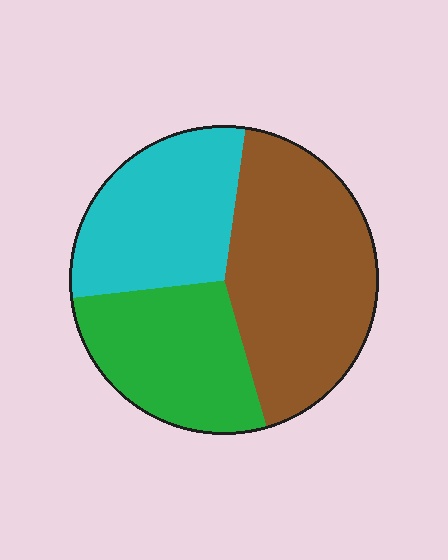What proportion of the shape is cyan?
Cyan takes up between a sixth and a third of the shape.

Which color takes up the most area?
Brown, at roughly 45%.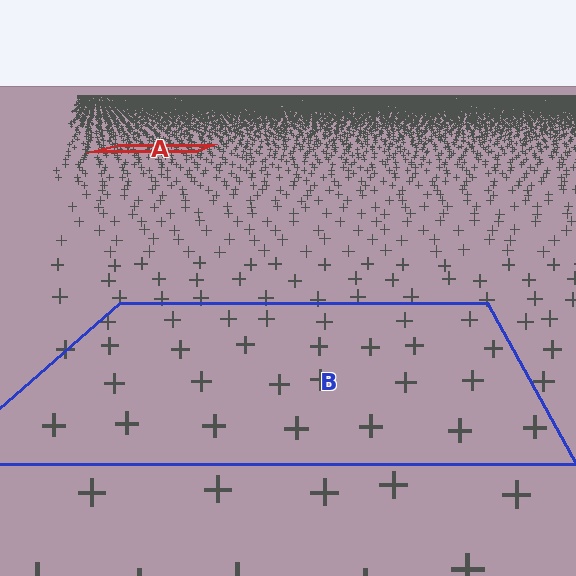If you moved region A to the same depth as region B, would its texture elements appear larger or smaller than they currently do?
They would appear larger. At a closer depth, the same texture elements are projected at a bigger on-screen size.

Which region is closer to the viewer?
Region B is closer. The texture elements there are larger and more spread out.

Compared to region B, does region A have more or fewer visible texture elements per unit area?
Region A has more texture elements per unit area — they are packed more densely because it is farther away.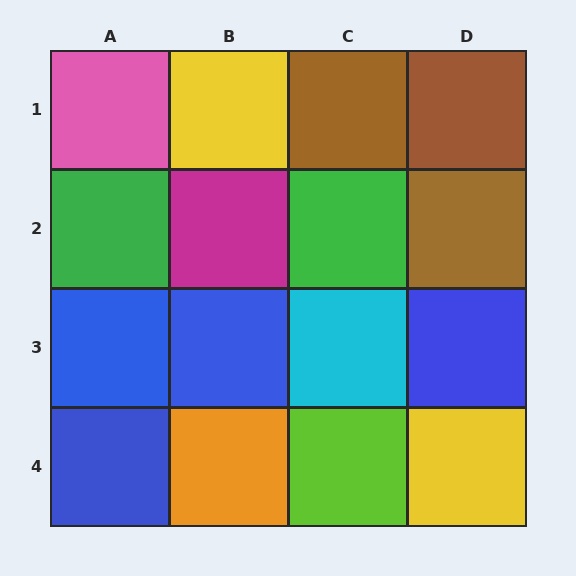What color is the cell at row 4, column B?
Orange.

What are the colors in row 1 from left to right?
Pink, yellow, brown, brown.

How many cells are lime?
1 cell is lime.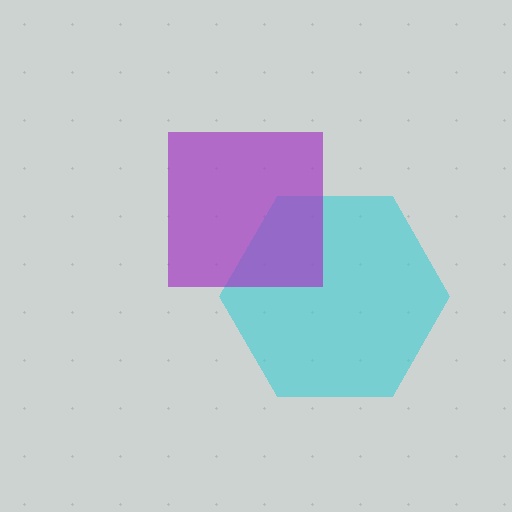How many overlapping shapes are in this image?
There are 2 overlapping shapes in the image.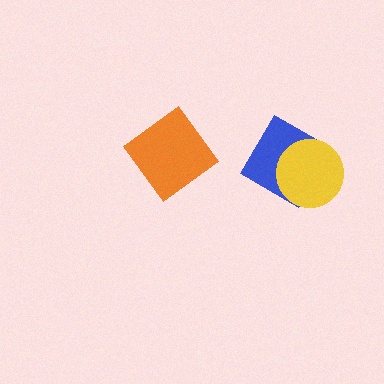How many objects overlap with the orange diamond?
0 objects overlap with the orange diamond.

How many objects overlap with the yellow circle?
1 object overlaps with the yellow circle.